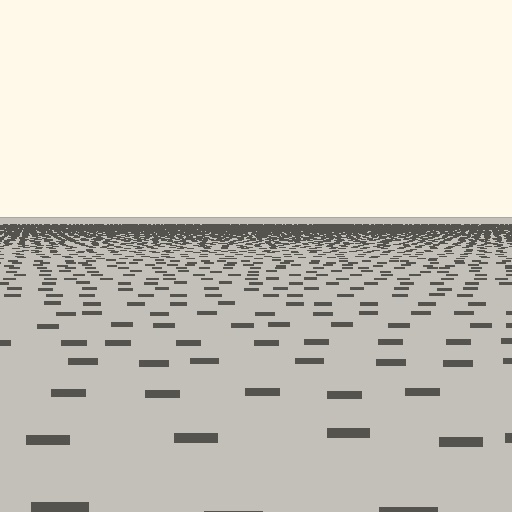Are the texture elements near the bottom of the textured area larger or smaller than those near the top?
Larger. Near the bottom, elements are closer to the viewer and appear at a bigger on-screen size.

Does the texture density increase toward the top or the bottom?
Density increases toward the top.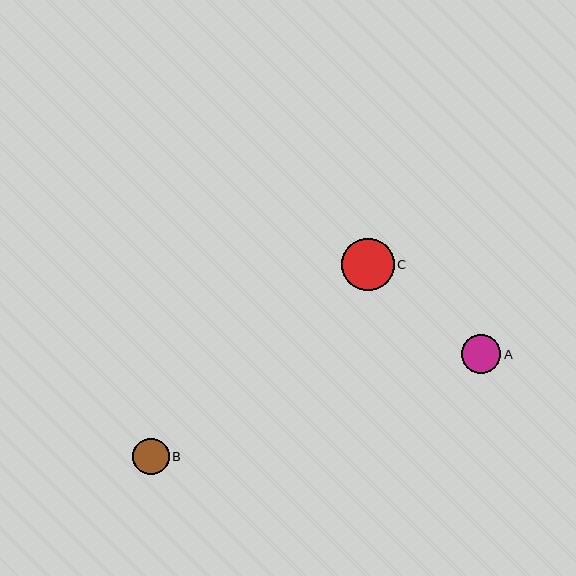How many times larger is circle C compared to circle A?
Circle C is approximately 1.3 times the size of circle A.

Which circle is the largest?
Circle C is the largest with a size of approximately 52 pixels.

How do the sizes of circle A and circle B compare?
Circle A and circle B are approximately the same size.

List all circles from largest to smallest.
From largest to smallest: C, A, B.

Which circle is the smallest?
Circle B is the smallest with a size of approximately 36 pixels.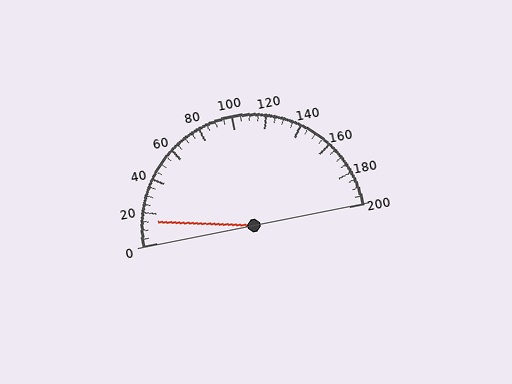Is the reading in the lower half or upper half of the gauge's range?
The reading is in the lower half of the range (0 to 200).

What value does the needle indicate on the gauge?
The needle indicates approximately 15.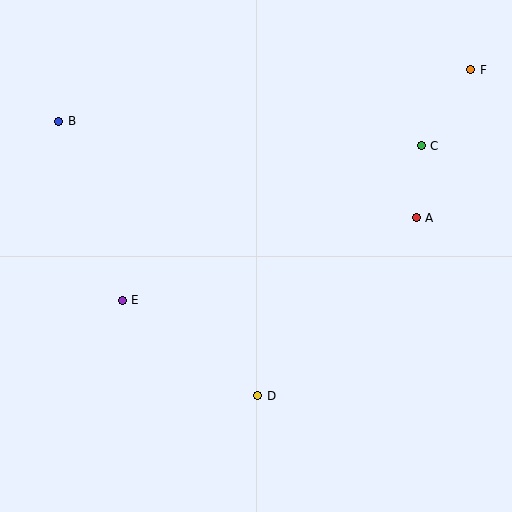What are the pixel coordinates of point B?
Point B is at (59, 121).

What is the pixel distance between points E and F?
The distance between E and F is 418 pixels.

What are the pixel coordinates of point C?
Point C is at (421, 146).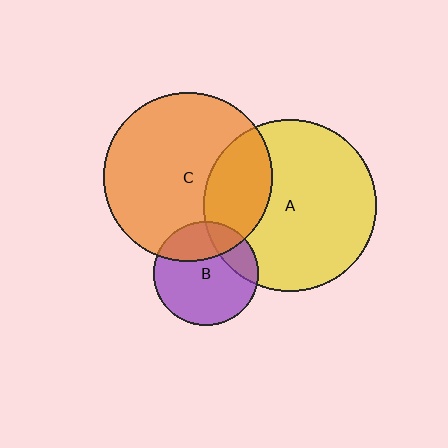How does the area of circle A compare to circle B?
Approximately 2.7 times.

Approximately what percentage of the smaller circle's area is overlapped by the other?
Approximately 30%.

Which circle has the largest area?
Circle A (yellow).